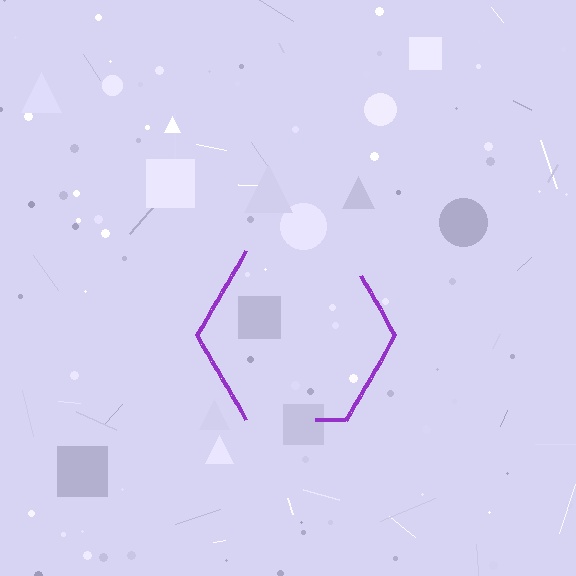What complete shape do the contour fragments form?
The contour fragments form a hexagon.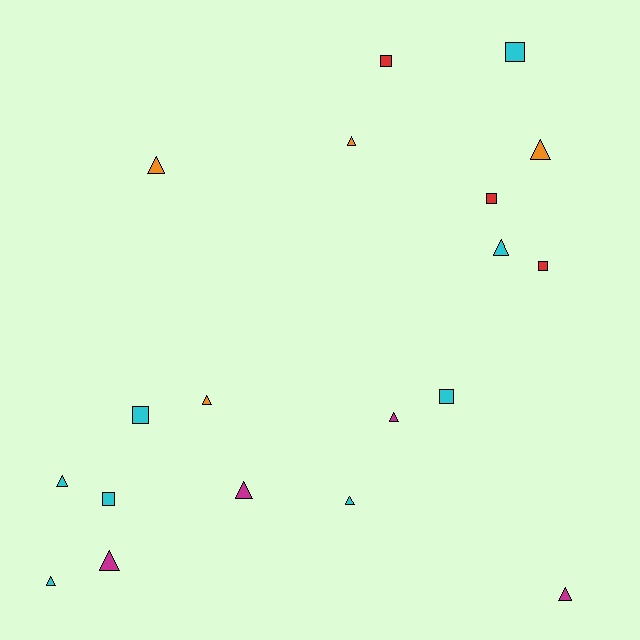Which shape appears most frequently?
Triangle, with 12 objects.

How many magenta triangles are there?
There are 4 magenta triangles.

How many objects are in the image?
There are 19 objects.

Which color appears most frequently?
Cyan, with 8 objects.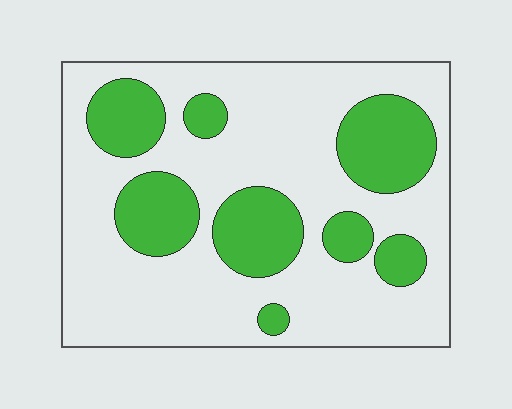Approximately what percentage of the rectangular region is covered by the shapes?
Approximately 30%.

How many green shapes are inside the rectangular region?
8.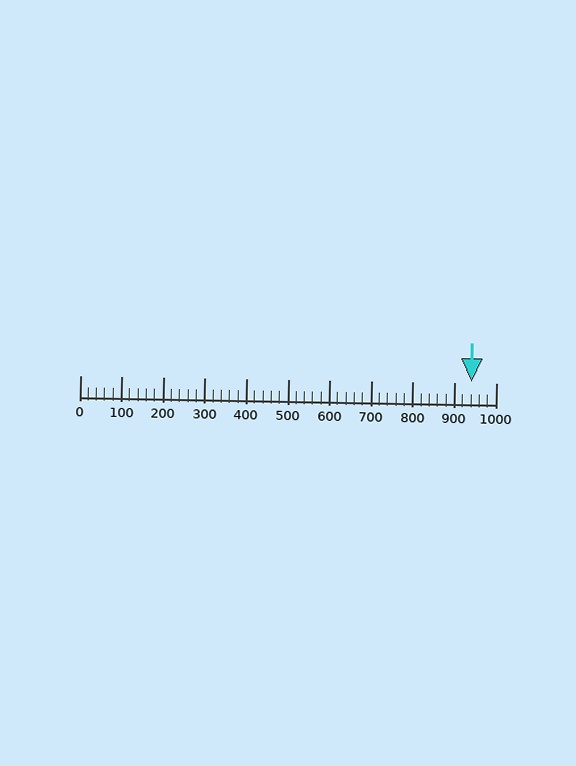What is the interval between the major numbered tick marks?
The major tick marks are spaced 100 units apart.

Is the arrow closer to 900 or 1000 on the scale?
The arrow is closer to 900.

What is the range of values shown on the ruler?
The ruler shows values from 0 to 1000.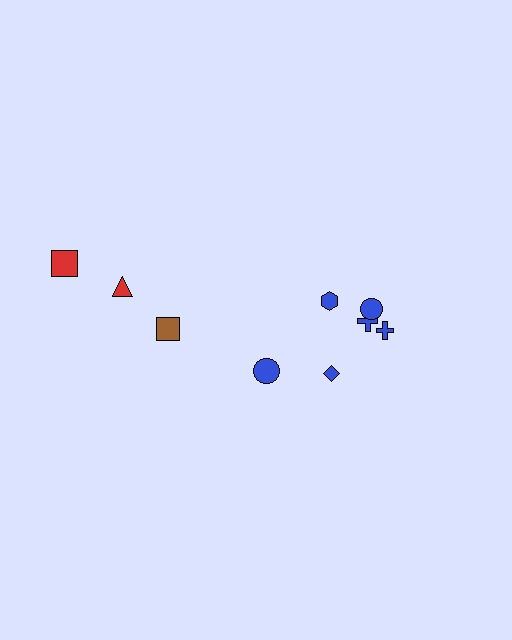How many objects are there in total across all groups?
There are 9 objects.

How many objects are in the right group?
There are 6 objects.